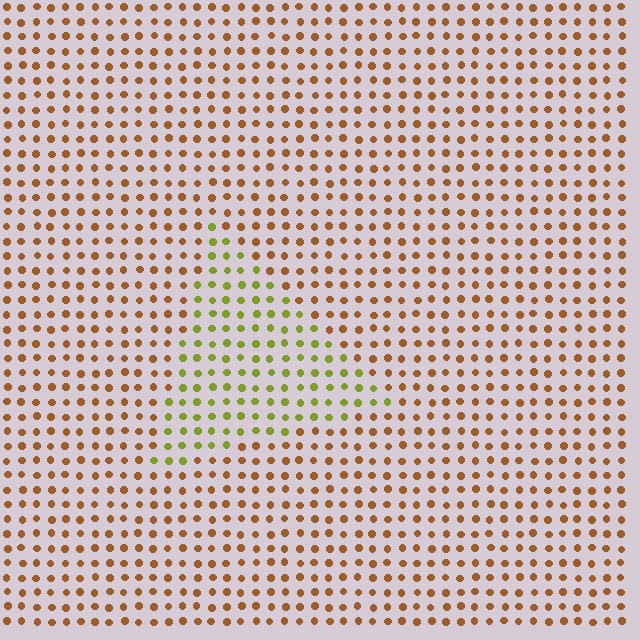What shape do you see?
I see a triangle.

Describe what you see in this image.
The image is filled with small brown elements in a uniform arrangement. A triangle-shaped region is visible where the elements are tinted to a slightly different hue, forming a subtle color boundary.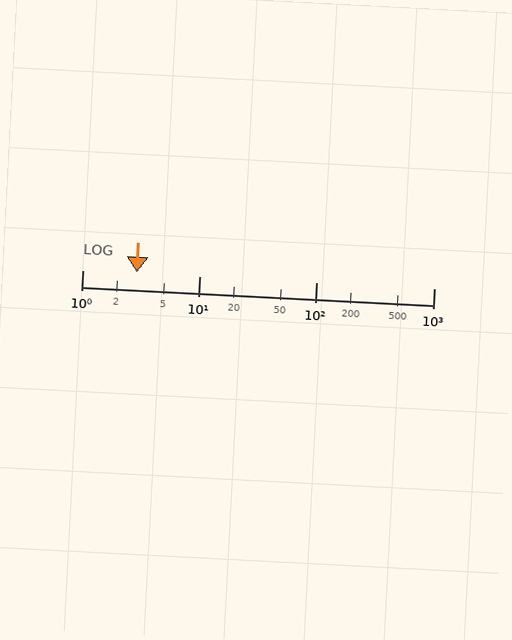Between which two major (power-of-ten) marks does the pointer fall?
The pointer is between 1 and 10.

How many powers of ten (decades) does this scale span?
The scale spans 3 decades, from 1 to 1000.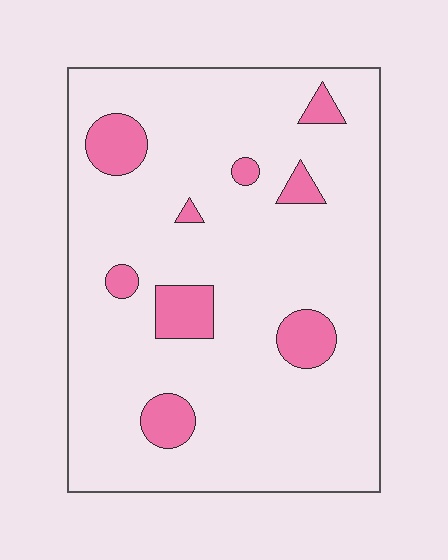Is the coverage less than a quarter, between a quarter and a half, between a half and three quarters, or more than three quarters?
Less than a quarter.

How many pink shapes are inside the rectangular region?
9.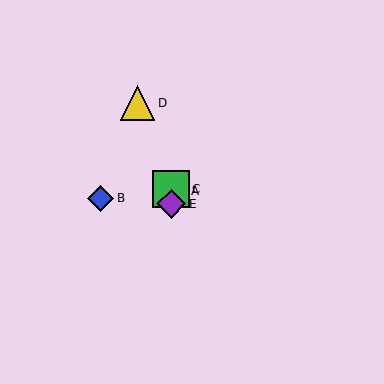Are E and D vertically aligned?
No, E is at x≈171 and D is at x≈138.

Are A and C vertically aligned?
Yes, both are at x≈171.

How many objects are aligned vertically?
3 objects (A, C, E) are aligned vertically.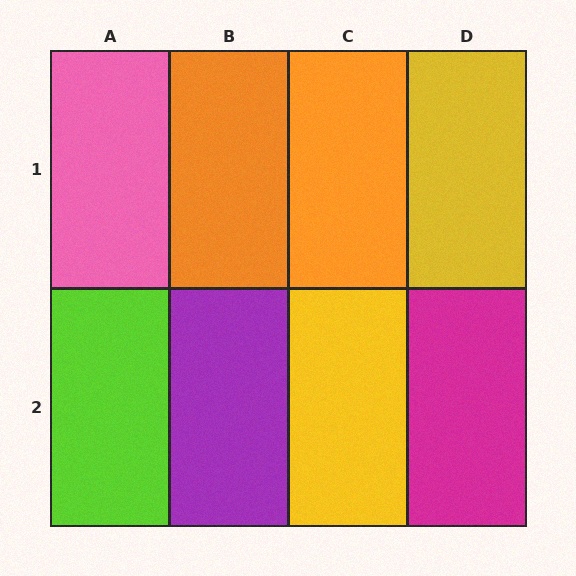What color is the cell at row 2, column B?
Purple.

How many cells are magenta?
1 cell is magenta.